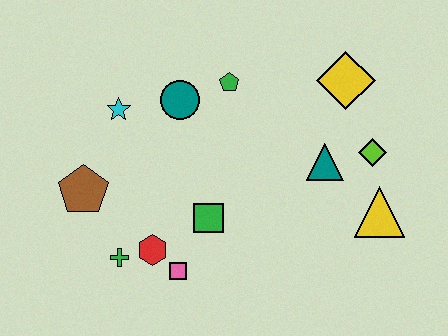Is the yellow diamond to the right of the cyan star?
Yes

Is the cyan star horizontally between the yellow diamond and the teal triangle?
No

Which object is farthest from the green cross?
The yellow diamond is farthest from the green cross.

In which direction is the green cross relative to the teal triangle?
The green cross is to the left of the teal triangle.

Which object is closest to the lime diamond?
The teal triangle is closest to the lime diamond.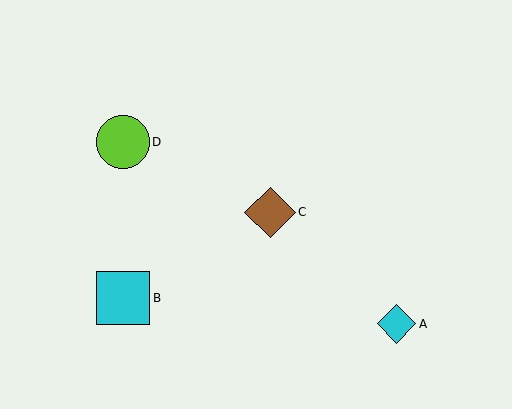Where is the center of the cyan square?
The center of the cyan square is at (123, 298).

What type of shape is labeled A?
Shape A is a cyan diamond.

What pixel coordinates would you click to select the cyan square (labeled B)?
Click at (123, 298) to select the cyan square B.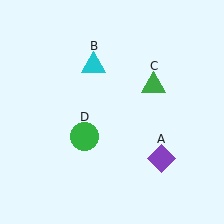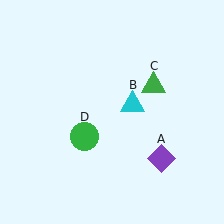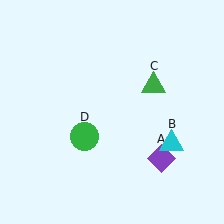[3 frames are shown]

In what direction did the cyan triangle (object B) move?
The cyan triangle (object B) moved down and to the right.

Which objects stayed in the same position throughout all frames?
Purple diamond (object A) and green triangle (object C) and green circle (object D) remained stationary.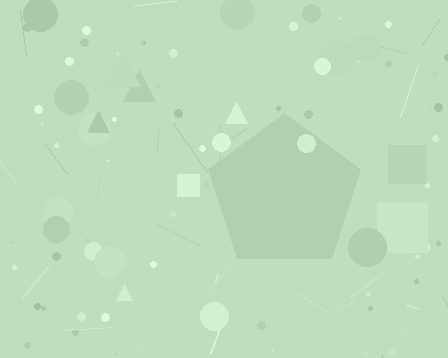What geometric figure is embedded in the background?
A pentagon is embedded in the background.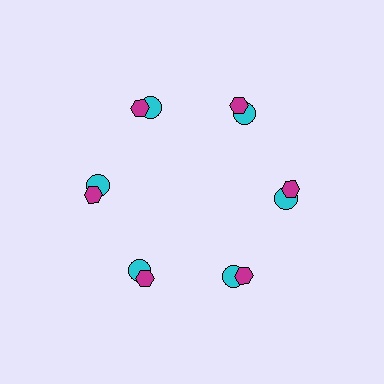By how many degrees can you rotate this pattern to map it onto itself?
The pattern maps onto itself every 60 degrees of rotation.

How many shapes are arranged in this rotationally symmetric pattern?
There are 12 shapes, arranged in 6 groups of 2.